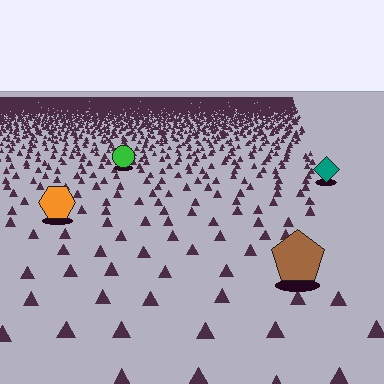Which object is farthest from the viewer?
The green circle is farthest from the viewer. It appears smaller and the ground texture around it is denser.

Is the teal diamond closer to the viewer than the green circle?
Yes. The teal diamond is closer — you can tell from the texture gradient: the ground texture is coarser near it.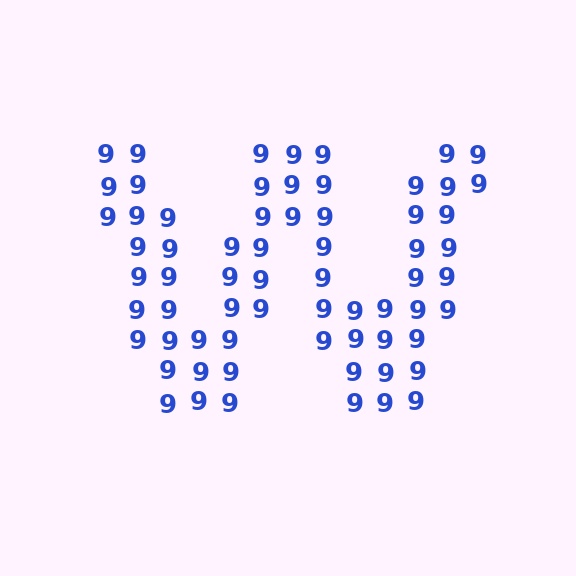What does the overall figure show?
The overall figure shows the letter W.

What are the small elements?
The small elements are digit 9's.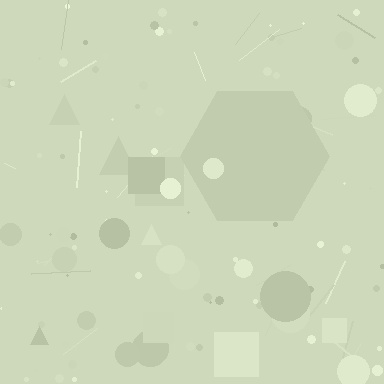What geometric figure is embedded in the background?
A hexagon is embedded in the background.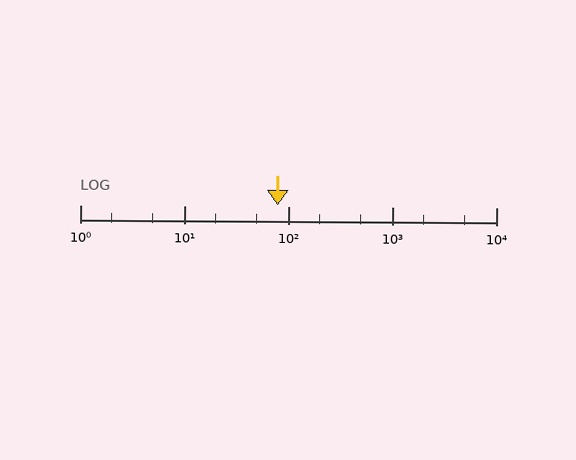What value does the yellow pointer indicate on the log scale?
The pointer indicates approximately 79.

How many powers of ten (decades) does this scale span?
The scale spans 4 decades, from 1 to 10000.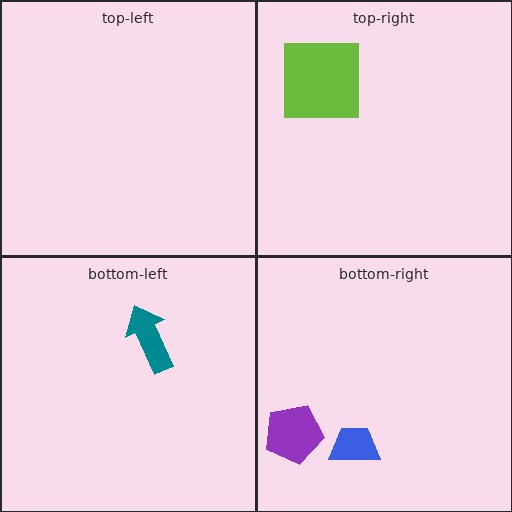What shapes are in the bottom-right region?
The blue trapezoid, the purple pentagon.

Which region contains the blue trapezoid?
The bottom-right region.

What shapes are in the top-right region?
The lime square.